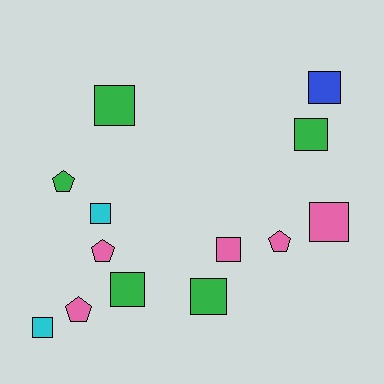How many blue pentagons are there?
There are no blue pentagons.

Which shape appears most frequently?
Square, with 9 objects.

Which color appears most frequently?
Pink, with 5 objects.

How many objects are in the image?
There are 13 objects.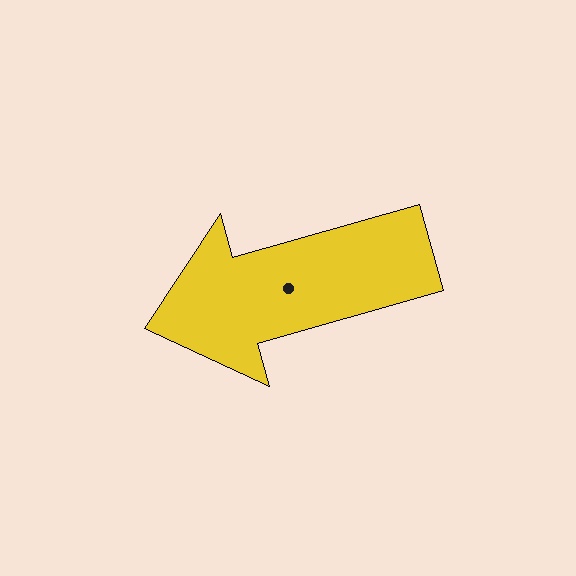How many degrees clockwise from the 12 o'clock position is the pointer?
Approximately 254 degrees.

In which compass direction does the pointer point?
West.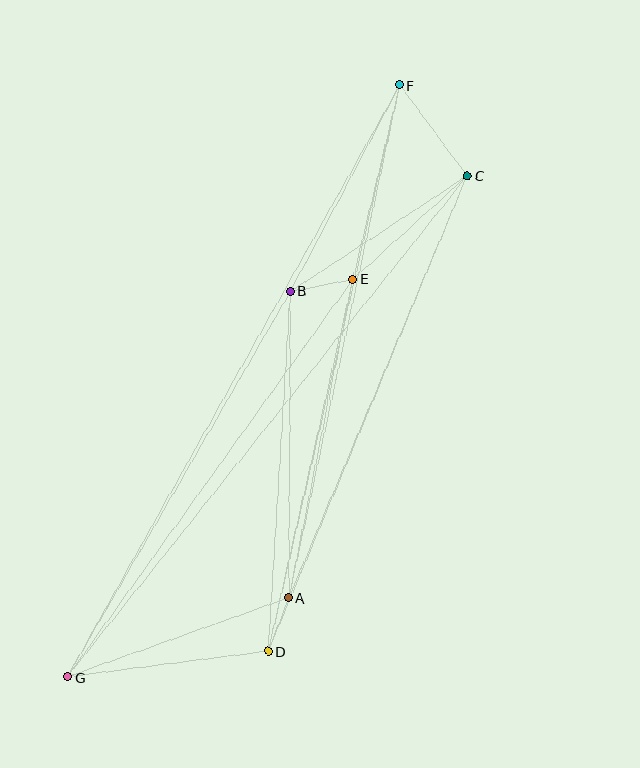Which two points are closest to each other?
Points A and D are closest to each other.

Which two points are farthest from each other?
Points F and G are farthest from each other.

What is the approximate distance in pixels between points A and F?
The distance between A and F is approximately 524 pixels.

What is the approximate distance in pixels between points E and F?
The distance between E and F is approximately 199 pixels.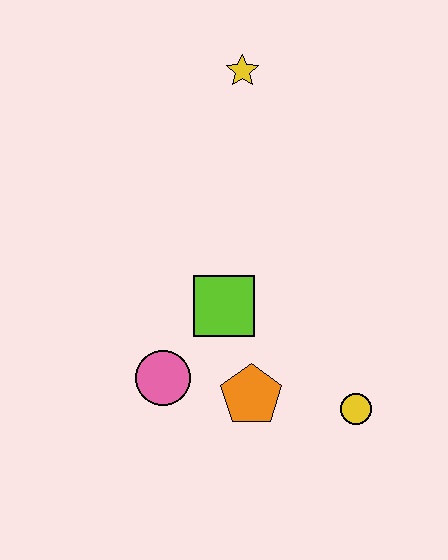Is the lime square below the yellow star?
Yes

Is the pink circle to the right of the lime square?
No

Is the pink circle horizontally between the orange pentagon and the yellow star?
No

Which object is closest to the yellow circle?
The orange pentagon is closest to the yellow circle.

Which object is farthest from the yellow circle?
The yellow star is farthest from the yellow circle.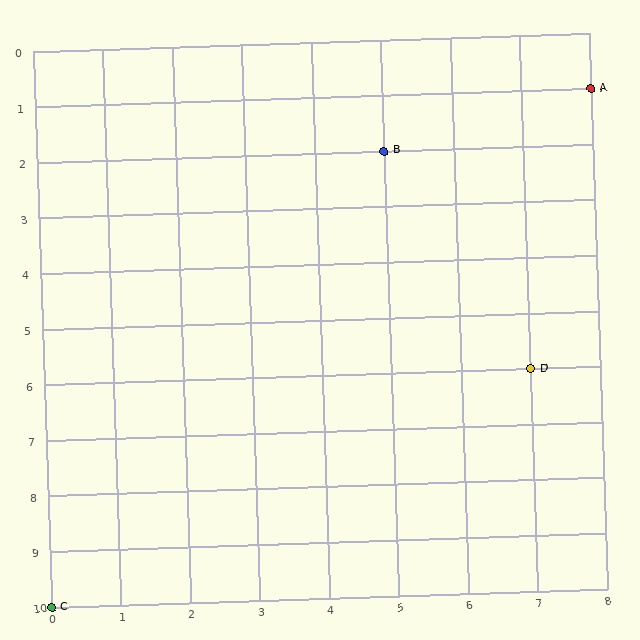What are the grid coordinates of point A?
Point A is at grid coordinates (8, 1).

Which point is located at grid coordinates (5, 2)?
Point B is at (5, 2).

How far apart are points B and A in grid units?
Points B and A are 3 columns and 1 row apart (about 3.2 grid units diagonally).